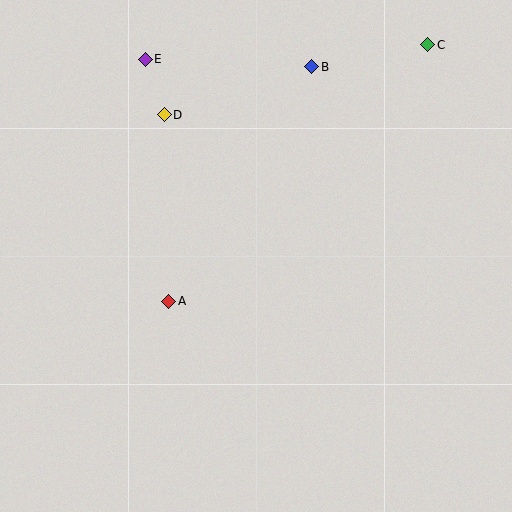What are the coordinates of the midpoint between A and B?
The midpoint between A and B is at (240, 184).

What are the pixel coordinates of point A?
Point A is at (169, 301).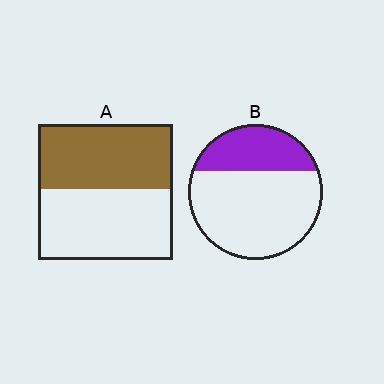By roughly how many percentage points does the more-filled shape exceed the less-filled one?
By roughly 15 percentage points (A over B).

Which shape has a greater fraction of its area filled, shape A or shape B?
Shape A.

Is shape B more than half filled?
No.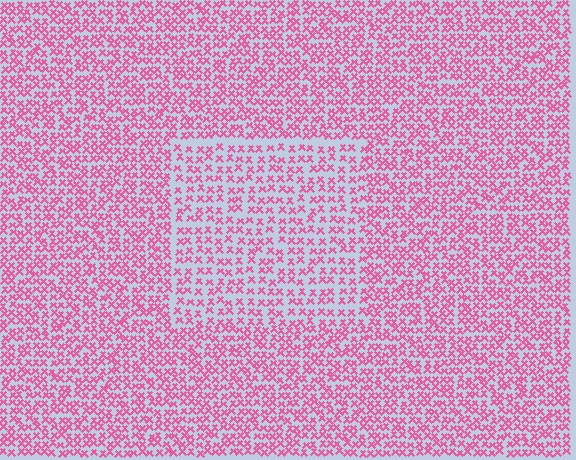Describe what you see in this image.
The image contains small pink elements arranged at two different densities. A rectangle-shaped region is visible where the elements are less densely packed than the surrounding area.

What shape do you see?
I see a rectangle.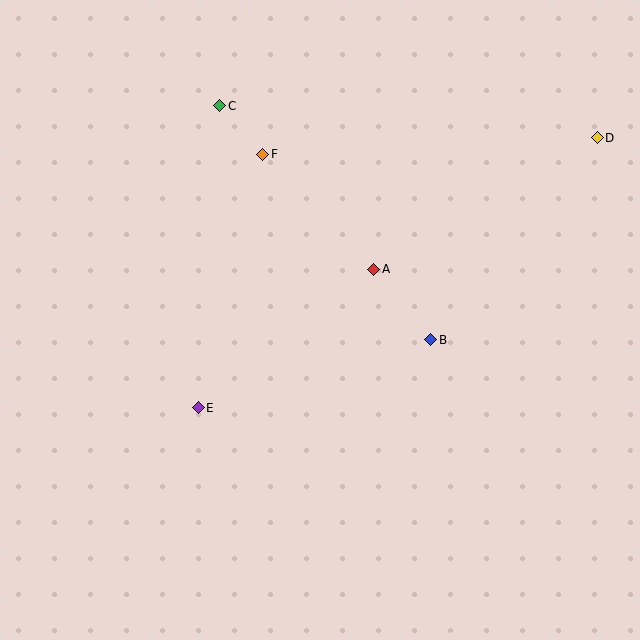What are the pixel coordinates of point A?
Point A is at (374, 269).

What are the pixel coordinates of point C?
Point C is at (220, 106).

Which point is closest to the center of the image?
Point A at (374, 269) is closest to the center.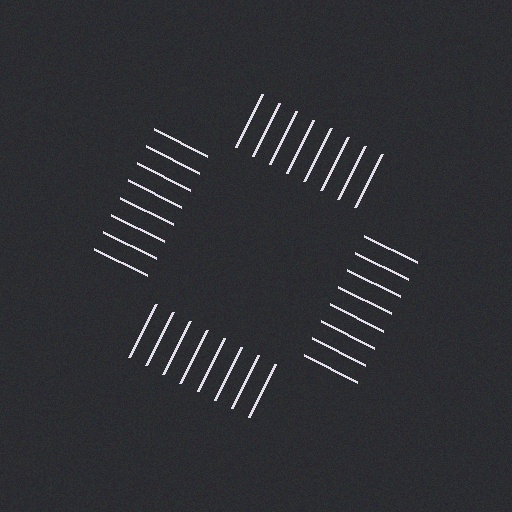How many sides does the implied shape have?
4 sides — the line-ends trace a square.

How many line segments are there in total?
32 — 8 along each of the 4 edges.